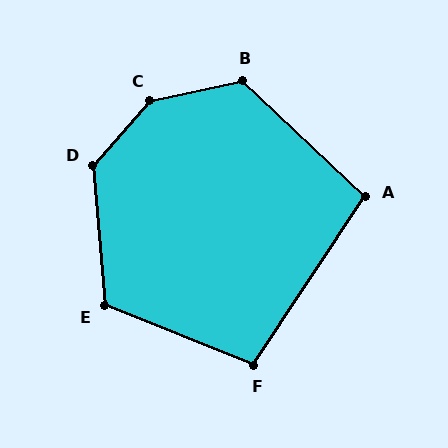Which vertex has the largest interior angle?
C, at approximately 143 degrees.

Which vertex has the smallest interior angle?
A, at approximately 100 degrees.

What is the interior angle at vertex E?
Approximately 117 degrees (obtuse).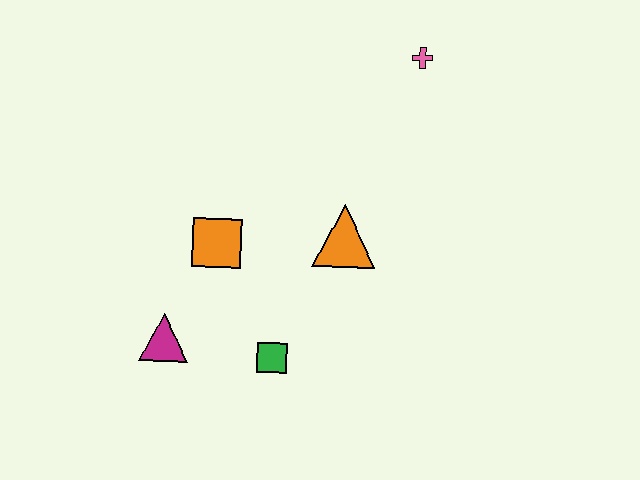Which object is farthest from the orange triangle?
The magenta triangle is farthest from the orange triangle.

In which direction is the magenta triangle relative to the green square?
The magenta triangle is to the left of the green square.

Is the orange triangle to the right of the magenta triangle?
Yes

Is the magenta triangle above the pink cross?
No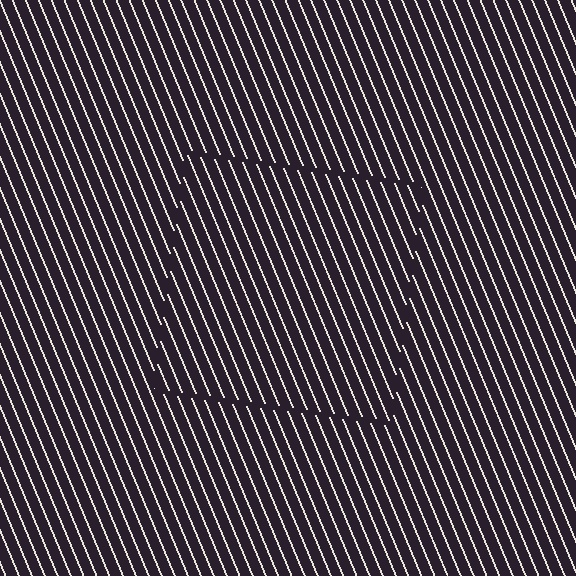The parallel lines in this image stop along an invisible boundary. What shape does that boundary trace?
An illusory square. The interior of the shape contains the same grating, shifted by half a period — the contour is defined by the phase discontinuity where line-ends from the inner and outer gratings abut.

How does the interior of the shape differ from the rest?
The interior of the shape contains the same grating, shifted by half a period — the contour is defined by the phase discontinuity where line-ends from the inner and outer gratings abut.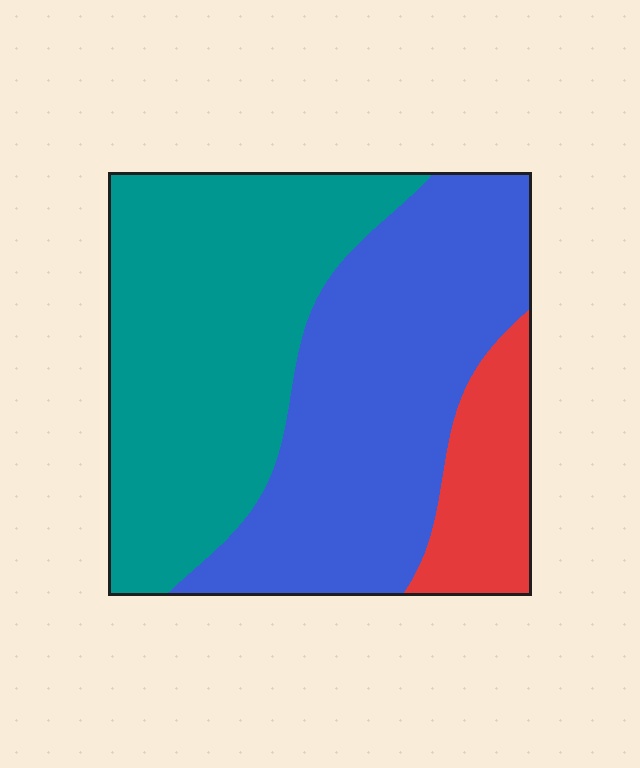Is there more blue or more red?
Blue.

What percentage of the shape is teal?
Teal takes up between a quarter and a half of the shape.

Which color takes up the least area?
Red, at roughly 15%.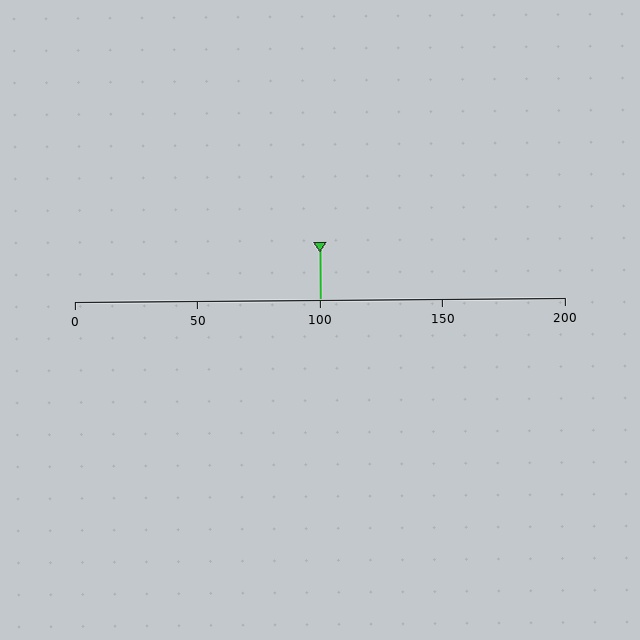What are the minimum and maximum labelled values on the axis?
The axis runs from 0 to 200.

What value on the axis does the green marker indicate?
The marker indicates approximately 100.